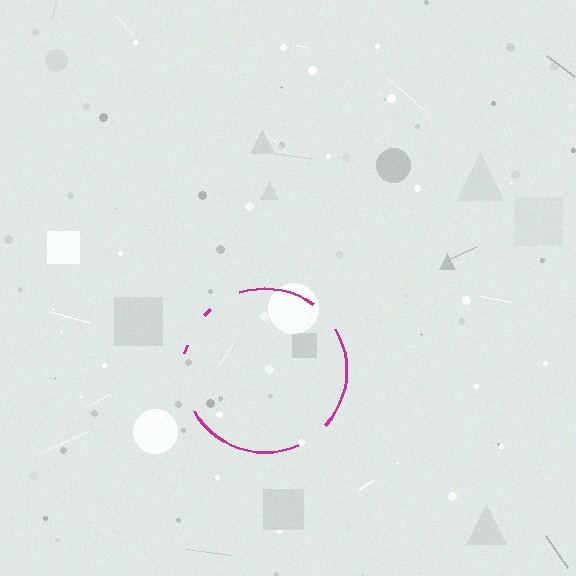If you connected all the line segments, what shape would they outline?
They would outline a circle.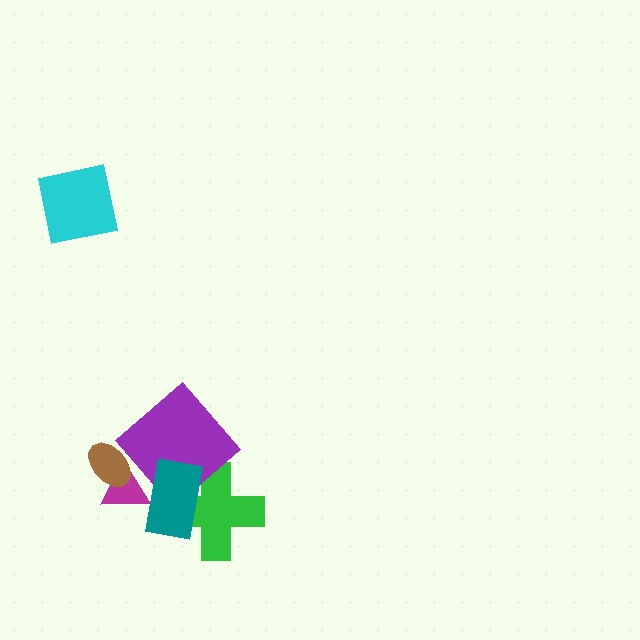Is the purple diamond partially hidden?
Yes, it is partially covered by another shape.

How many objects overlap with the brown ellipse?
1 object overlaps with the brown ellipse.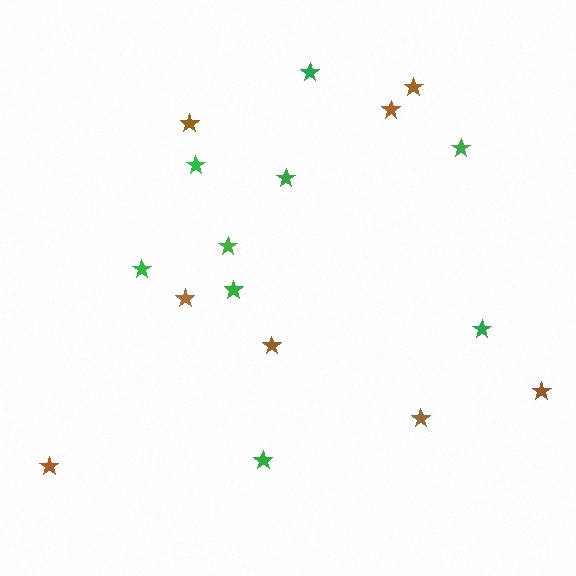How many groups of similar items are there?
There are 2 groups: one group of green stars (9) and one group of brown stars (8).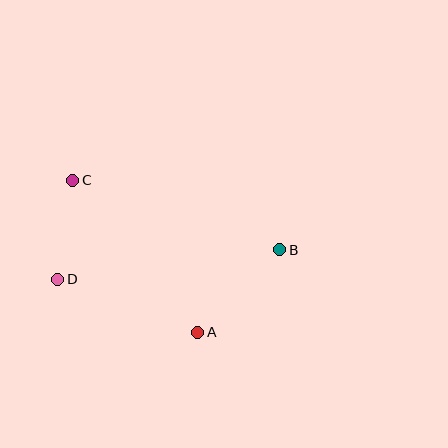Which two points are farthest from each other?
Points B and D are farthest from each other.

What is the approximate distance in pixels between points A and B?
The distance between A and B is approximately 117 pixels.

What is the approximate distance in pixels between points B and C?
The distance between B and C is approximately 218 pixels.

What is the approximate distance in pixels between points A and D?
The distance between A and D is approximately 150 pixels.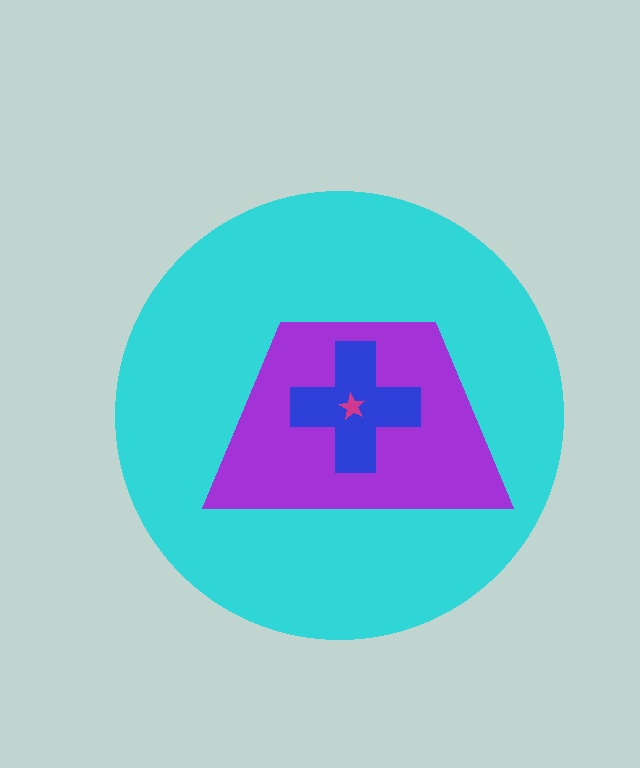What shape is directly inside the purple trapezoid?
The blue cross.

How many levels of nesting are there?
4.